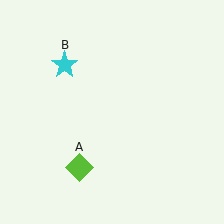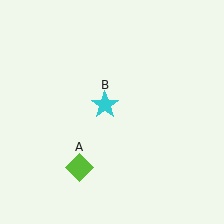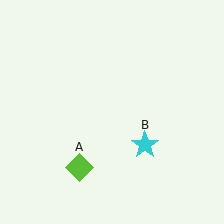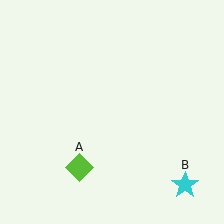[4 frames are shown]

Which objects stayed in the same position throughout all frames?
Lime diamond (object A) remained stationary.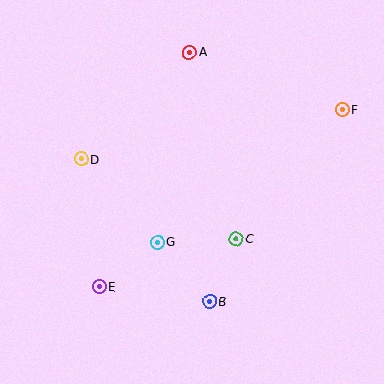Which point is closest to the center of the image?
Point G at (158, 242) is closest to the center.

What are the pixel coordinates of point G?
Point G is at (158, 242).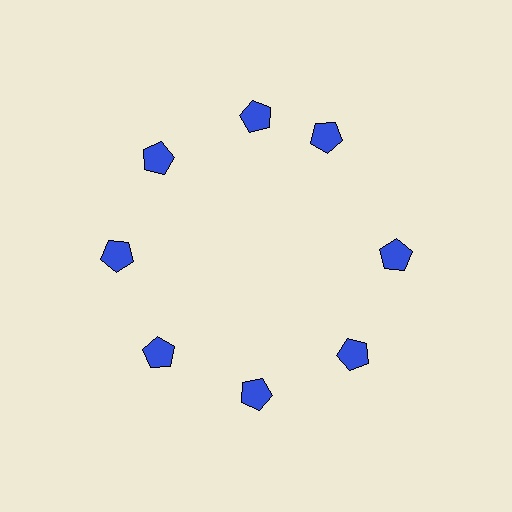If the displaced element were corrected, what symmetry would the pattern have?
It would have 8-fold rotational symmetry — the pattern would map onto itself every 45 degrees.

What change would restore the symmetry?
The symmetry would be restored by rotating it back into even spacing with its neighbors so that all 8 pentagons sit at equal angles and equal distance from the center.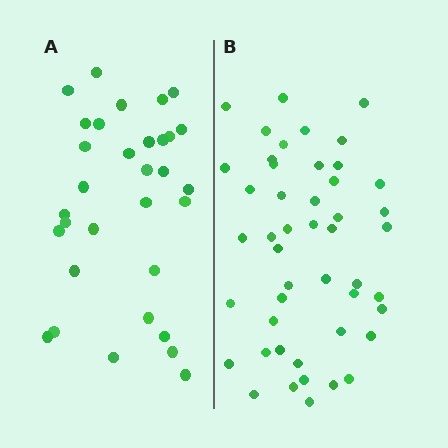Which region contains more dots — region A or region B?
Region B (the right region) has more dots.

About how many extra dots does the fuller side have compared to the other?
Region B has approximately 15 more dots than region A.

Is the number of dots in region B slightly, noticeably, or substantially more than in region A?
Region B has substantially more. The ratio is roughly 1.5 to 1.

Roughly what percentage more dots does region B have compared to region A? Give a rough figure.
About 45% more.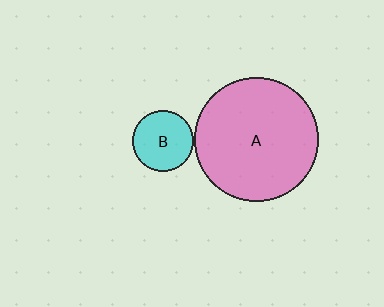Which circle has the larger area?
Circle A (pink).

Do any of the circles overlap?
No, none of the circles overlap.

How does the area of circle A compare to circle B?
Approximately 4.0 times.